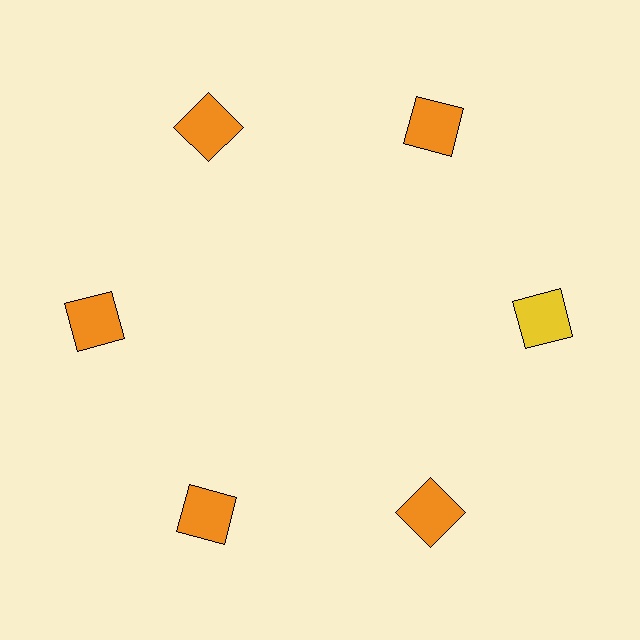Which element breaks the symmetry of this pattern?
The yellow square at roughly the 3 o'clock position breaks the symmetry. All other shapes are orange squares.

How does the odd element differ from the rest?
It has a different color: yellow instead of orange.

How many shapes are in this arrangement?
There are 6 shapes arranged in a ring pattern.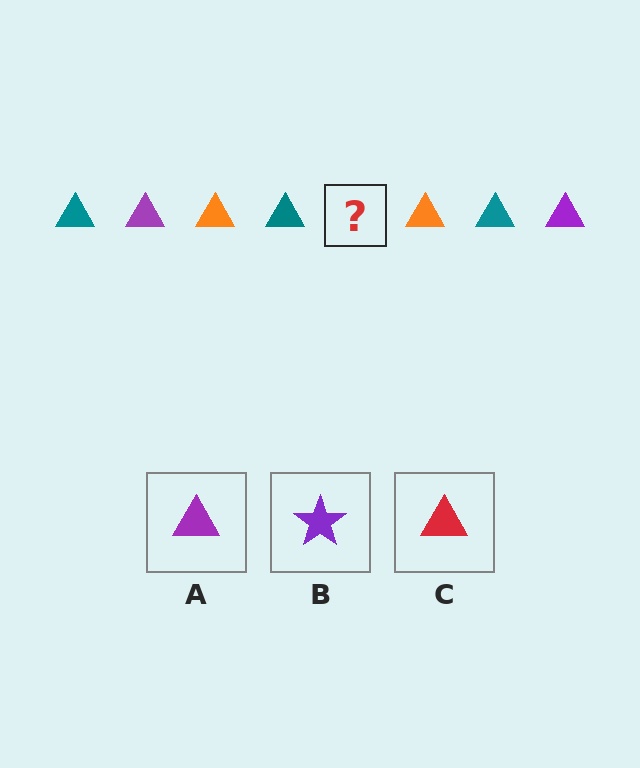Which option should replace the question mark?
Option A.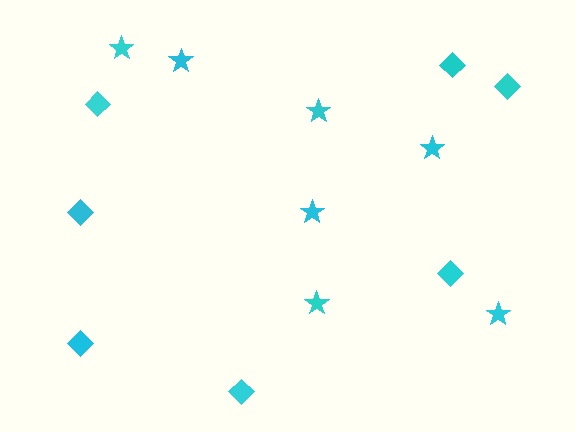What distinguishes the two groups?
There are 2 groups: one group of diamonds (7) and one group of stars (7).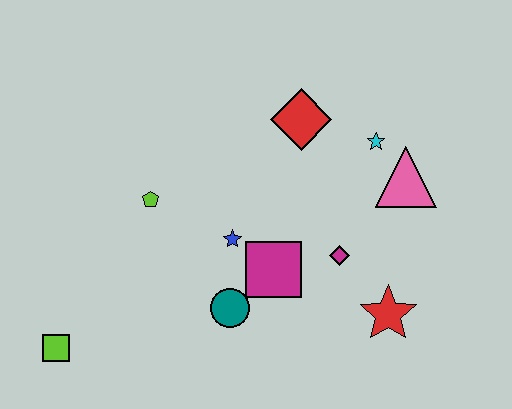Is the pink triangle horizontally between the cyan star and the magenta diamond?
No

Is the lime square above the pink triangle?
No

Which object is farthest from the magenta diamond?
The lime square is farthest from the magenta diamond.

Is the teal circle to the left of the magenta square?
Yes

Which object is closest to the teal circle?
The magenta square is closest to the teal circle.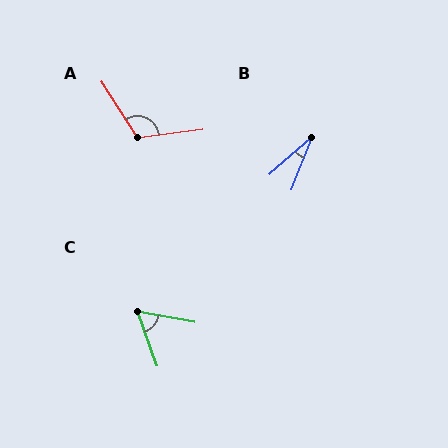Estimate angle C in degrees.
Approximately 60 degrees.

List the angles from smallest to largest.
B (26°), C (60°), A (115°).